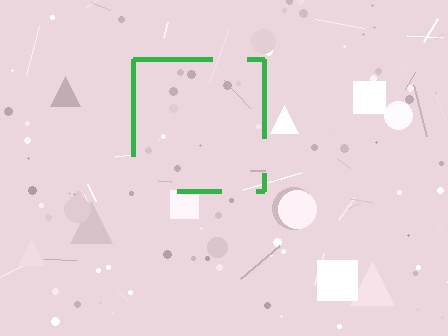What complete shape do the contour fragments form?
The contour fragments form a square.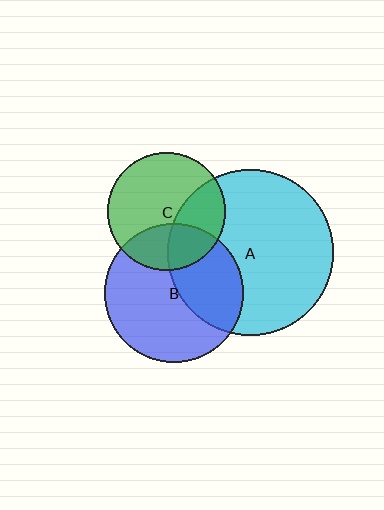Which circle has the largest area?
Circle A (cyan).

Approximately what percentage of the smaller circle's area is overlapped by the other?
Approximately 30%.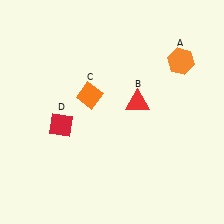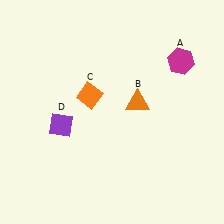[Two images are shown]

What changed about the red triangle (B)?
In Image 1, B is red. In Image 2, it changed to orange.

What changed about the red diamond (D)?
In Image 1, D is red. In Image 2, it changed to purple.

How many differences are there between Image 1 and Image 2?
There are 3 differences between the two images.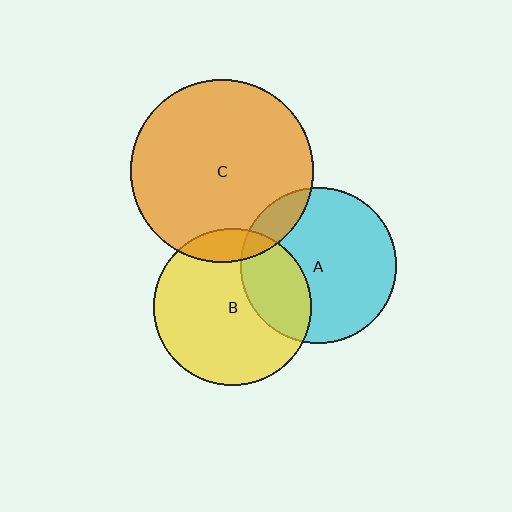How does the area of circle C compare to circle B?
Approximately 1.4 times.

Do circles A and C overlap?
Yes.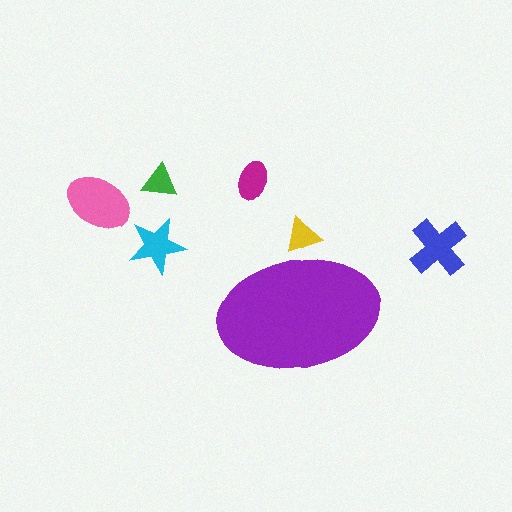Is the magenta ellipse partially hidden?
No, the magenta ellipse is fully visible.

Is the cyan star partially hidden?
No, the cyan star is fully visible.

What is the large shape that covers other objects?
A purple ellipse.